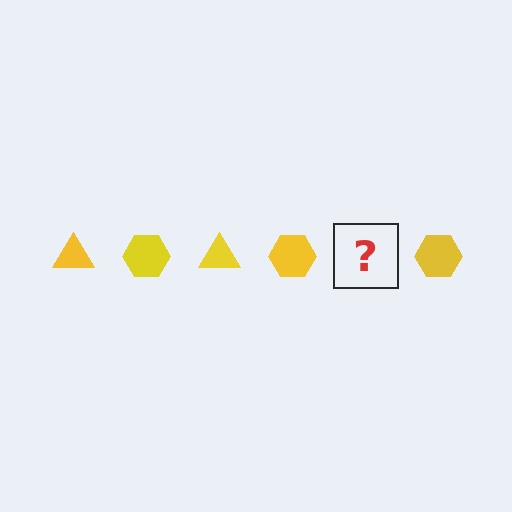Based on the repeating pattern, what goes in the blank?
The blank should be a yellow triangle.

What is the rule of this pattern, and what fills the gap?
The rule is that the pattern cycles through triangle, hexagon shapes in yellow. The gap should be filled with a yellow triangle.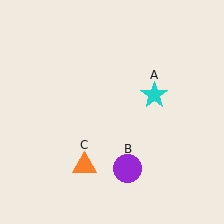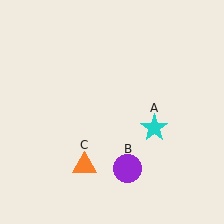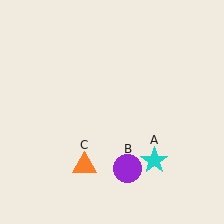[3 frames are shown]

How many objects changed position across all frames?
1 object changed position: cyan star (object A).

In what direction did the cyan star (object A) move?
The cyan star (object A) moved down.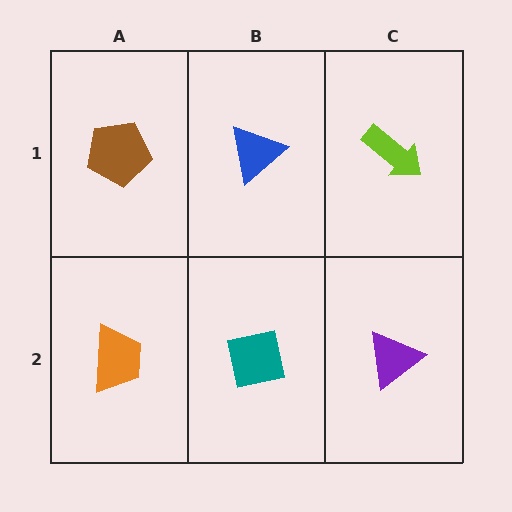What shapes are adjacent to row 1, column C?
A purple triangle (row 2, column C), a blue triangle (row 1, column B).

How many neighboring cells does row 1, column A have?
2.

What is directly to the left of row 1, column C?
A blue triangle.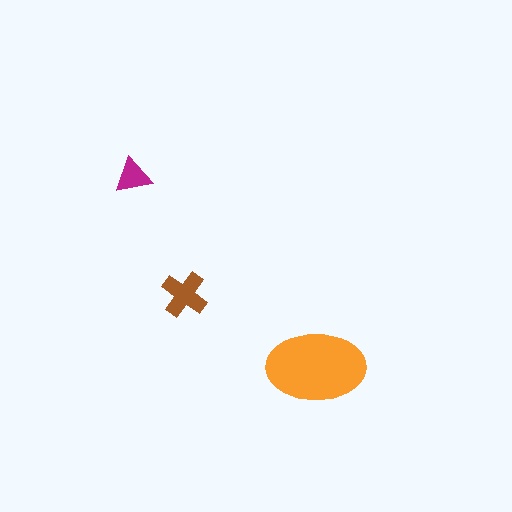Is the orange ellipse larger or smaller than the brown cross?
Larger.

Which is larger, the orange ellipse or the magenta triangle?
The orange ellipse.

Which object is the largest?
The orange ellipse.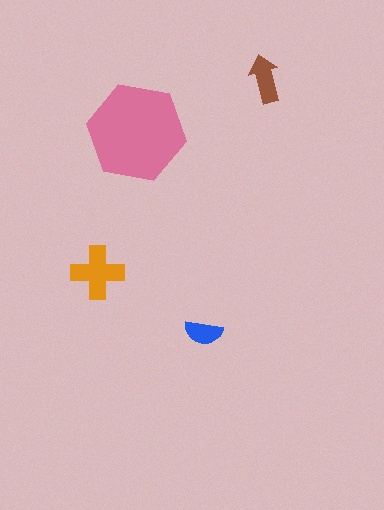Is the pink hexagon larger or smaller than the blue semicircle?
Larger.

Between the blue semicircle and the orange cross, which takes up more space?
The orange cross.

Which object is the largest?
The pink hexagon.